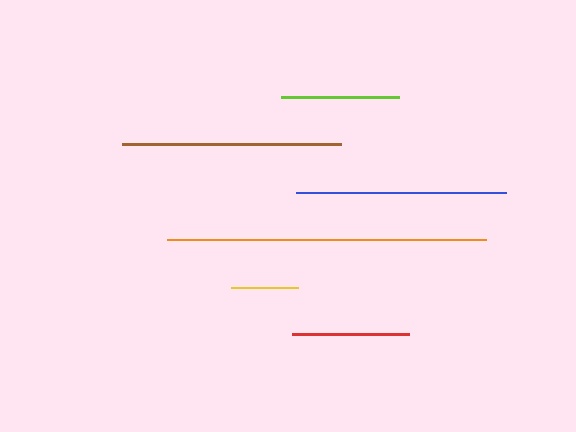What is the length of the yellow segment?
The yellow segment is approximately 67 pixels long.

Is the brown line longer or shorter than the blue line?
The brown line is longer than the blue line.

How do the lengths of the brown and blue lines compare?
The brown and blue lines are approximately the same length.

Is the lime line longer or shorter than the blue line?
The blue line is longer than the lime line.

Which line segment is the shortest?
The yellow line is the shortest at approximately 67 pixels.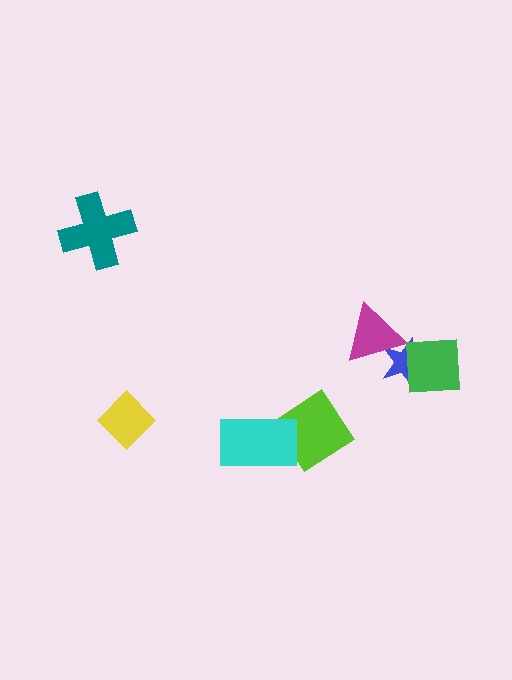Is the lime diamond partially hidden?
Yes, it is partially covered by another shape.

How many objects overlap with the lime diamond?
1 object overlaps with the lime diamond.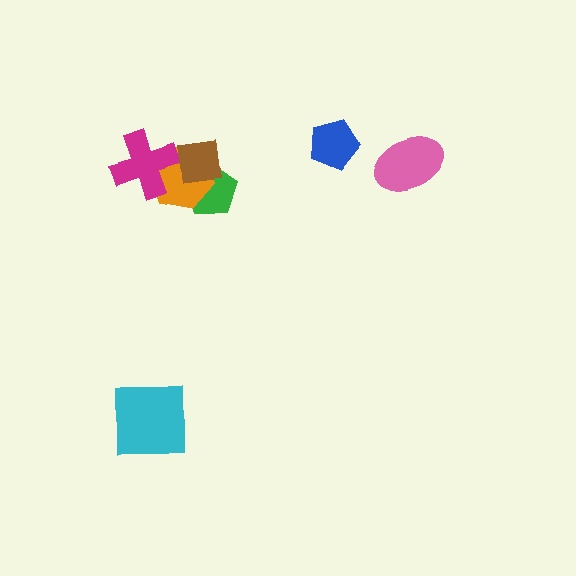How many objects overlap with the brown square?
3 objects overlap with the brown square.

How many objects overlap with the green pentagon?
2 objects overlap with the green pentagon.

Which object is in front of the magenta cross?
The brown square is in front of the magenta cross.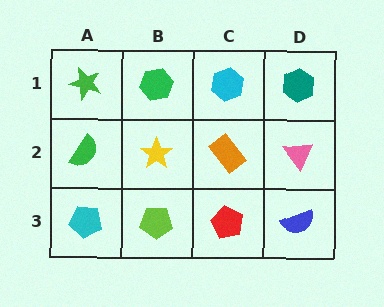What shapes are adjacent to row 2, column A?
A green star (row 1, column A), a cyan pentagon (row 3, column A), a yellow star (row 2, column B).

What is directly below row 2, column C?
A red pentagon.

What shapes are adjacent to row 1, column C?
An orange rectangle (row 2, column C), a green hexagon (row 1, column B), a teal hexagon (row 1, column D).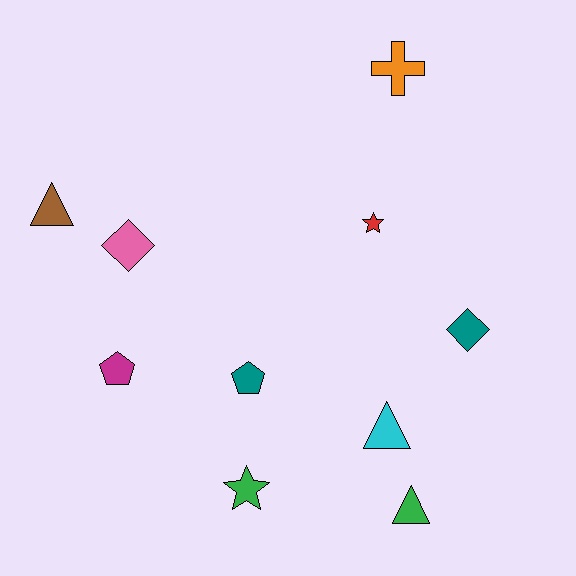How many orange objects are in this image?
There is 1 orange object.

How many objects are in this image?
There are 10 objects.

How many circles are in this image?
There are no circles.